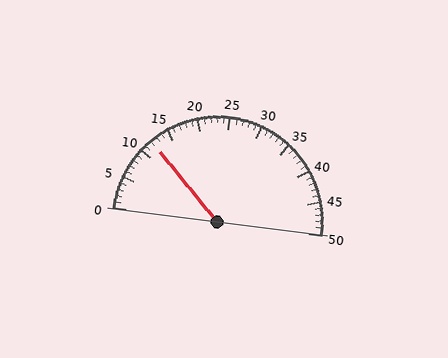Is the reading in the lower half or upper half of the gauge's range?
The reading is in the lower half of the range (0 to 50).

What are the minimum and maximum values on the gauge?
The gauge ranges from 0 to 50.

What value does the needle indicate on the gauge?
The needle indicates approximately 12.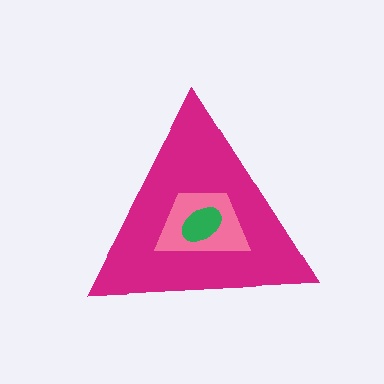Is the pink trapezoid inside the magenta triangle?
Yes.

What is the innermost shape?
The green ellipse.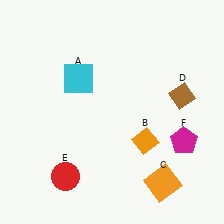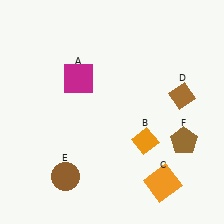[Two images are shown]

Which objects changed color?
A changed from cyan to magenta. E changed from red to brown. F changed from magenta to brown.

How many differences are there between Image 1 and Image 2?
There are 3 differences between the two images.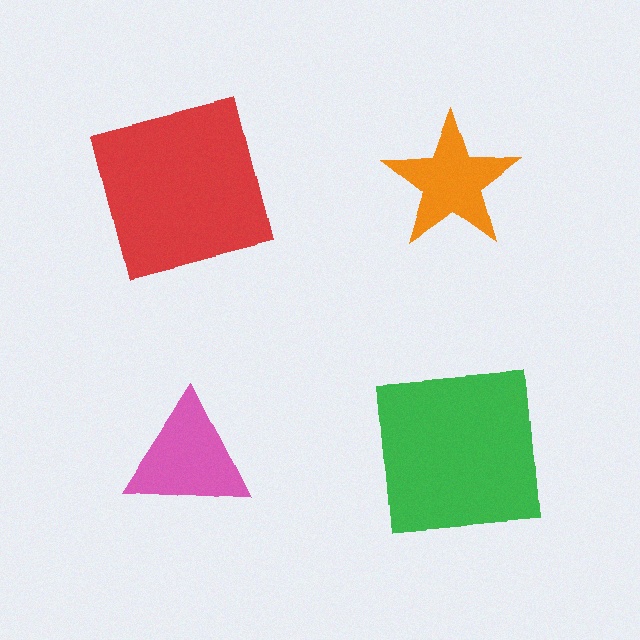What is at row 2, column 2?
A green square.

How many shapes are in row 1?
2 shapes.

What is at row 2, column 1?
A pink triangle.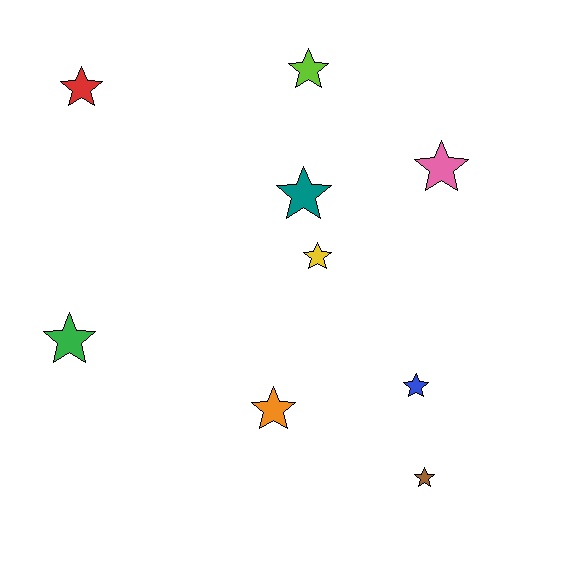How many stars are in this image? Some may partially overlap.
There are 9 stars.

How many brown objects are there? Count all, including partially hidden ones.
There is 1 brown object.